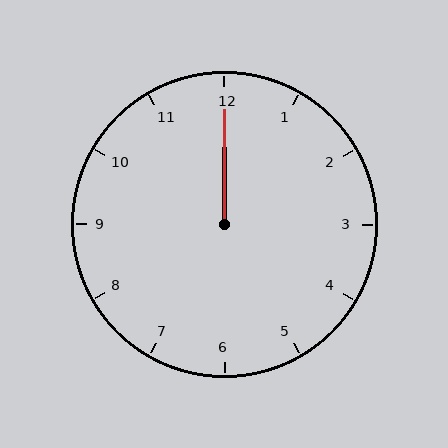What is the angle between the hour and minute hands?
Approximately 0 degrees.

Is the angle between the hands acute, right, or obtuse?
It is acute.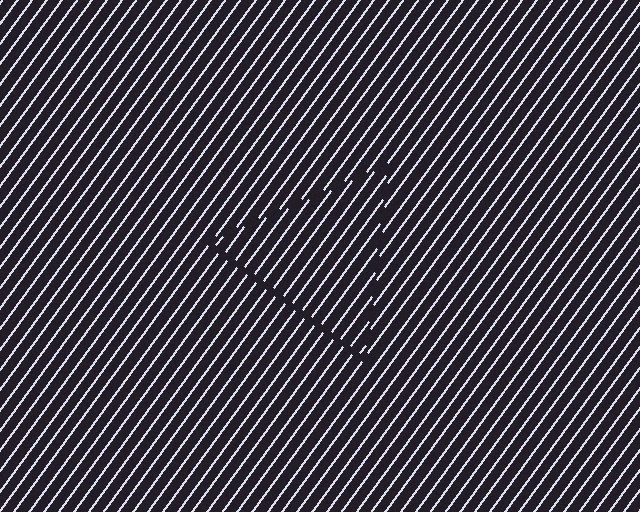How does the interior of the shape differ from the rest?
The interior of the shape contains the same grating, shifted by half a period — the contour is defined by the phase discontinuity where line-ends from the inner and outer gratings abut.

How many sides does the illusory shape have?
3 sides — the line-ends trace a triangle.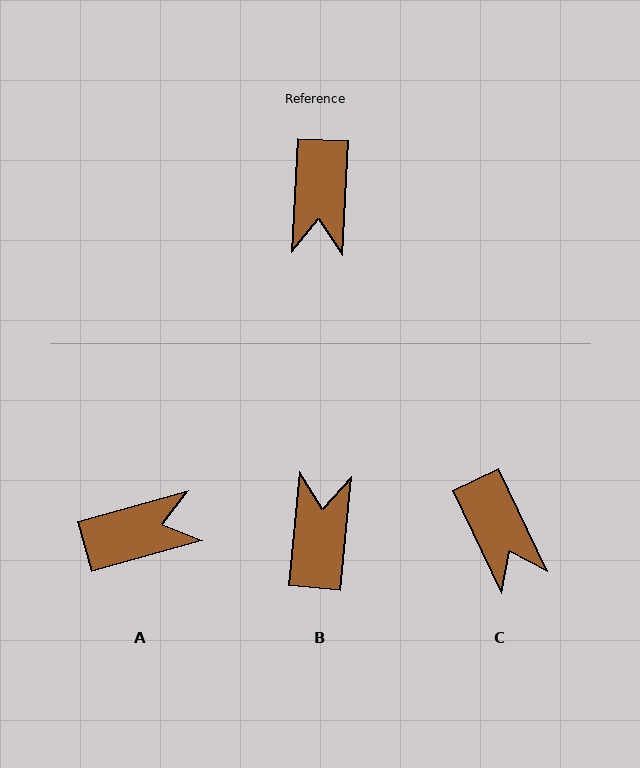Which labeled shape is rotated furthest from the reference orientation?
B, about 177 degrees away.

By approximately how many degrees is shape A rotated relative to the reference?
Approximately 109 degrees counter-clockwise.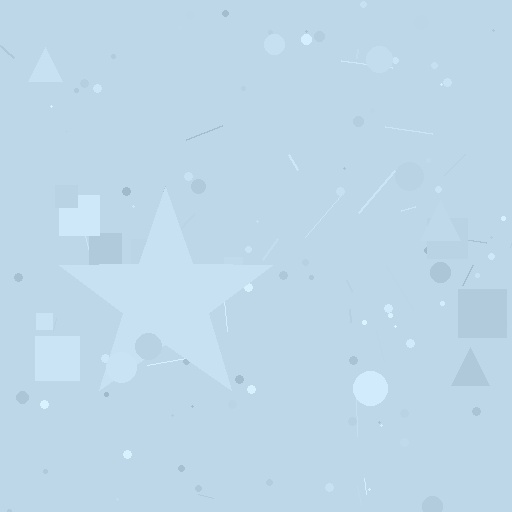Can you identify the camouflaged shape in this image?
The camouflaged shape is a star.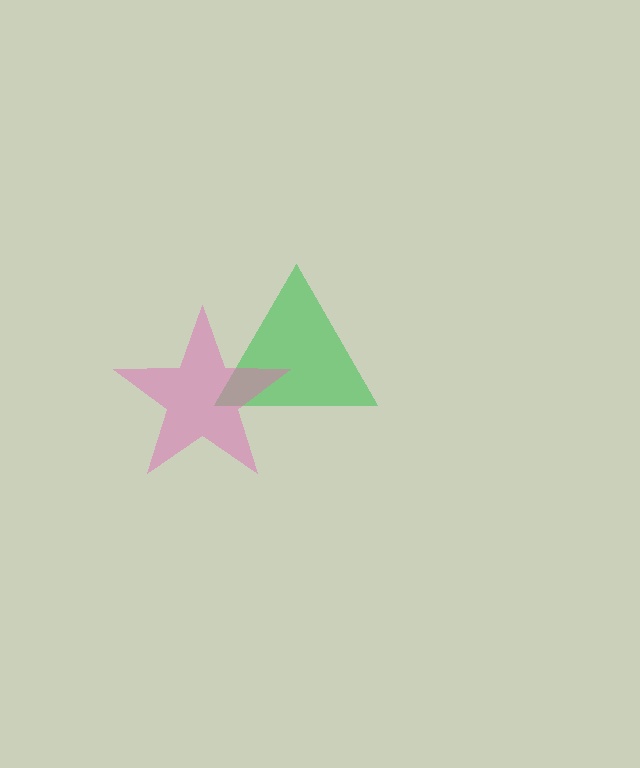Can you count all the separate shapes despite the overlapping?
Yes, there are 2 separate shapes.